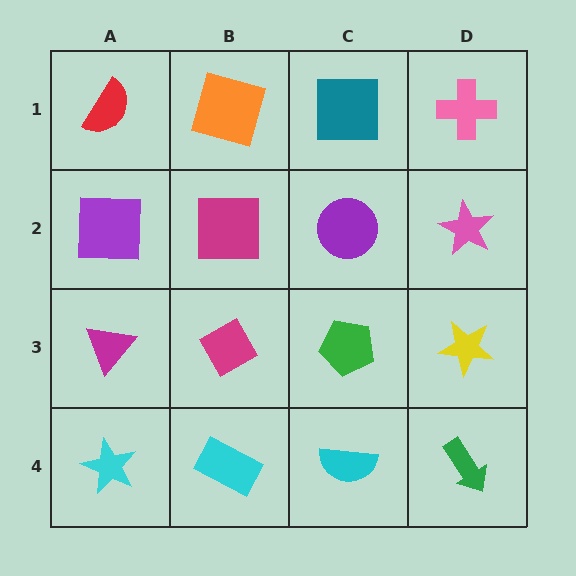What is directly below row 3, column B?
A cyan rectangle.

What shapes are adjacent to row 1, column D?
A pink star (row 2, column D), a teal square (row 1, column C).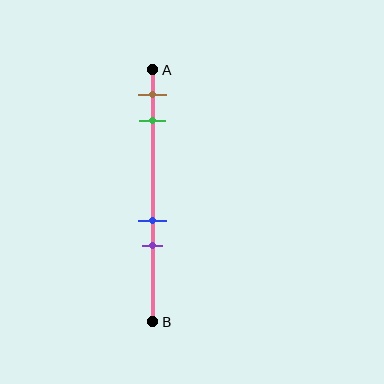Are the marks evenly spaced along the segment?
No, the marks are not evenly spaced.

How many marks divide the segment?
There are 4 marks dividing the segment.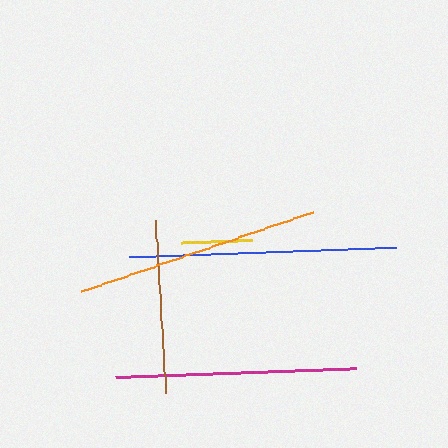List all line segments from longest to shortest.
From longest to shortest: blue, orange, magenta, brown, yellow.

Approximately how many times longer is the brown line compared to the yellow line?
The brown line is approximately 2.4 times the length of the yellow line.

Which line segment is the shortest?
The yellow line is the shortest at approximately 71 pixels.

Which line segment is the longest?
The blue line is the longest at approximately 267 pixels.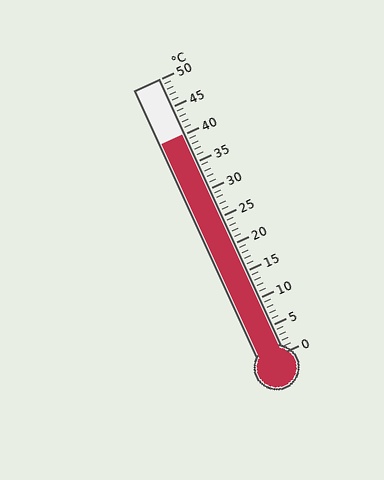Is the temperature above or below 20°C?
The temperature is above 20°C.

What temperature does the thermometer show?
The thermometer shows approximately 40°C.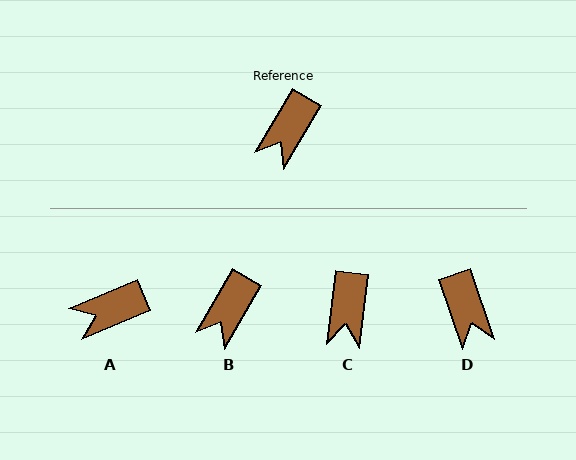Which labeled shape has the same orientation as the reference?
B.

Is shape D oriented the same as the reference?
No, it is off by about 49 degrees.